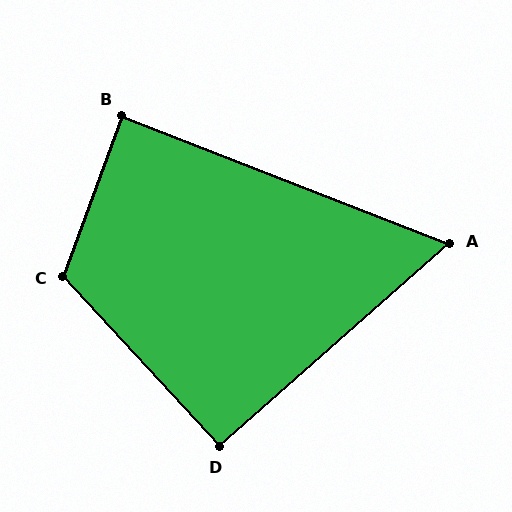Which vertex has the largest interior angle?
C, at approximately 117 degrees.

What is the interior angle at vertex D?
Approximately 91 degrees (approximately right).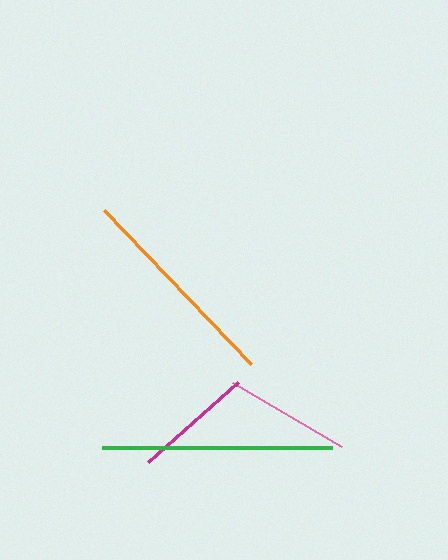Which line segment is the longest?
The green line is the longest at approximately 230 pixels.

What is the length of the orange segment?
The orange segment is approximately 213 pixels long.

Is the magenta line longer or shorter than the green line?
The green line is longer than the magenta line.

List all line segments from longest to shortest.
From longest to shortest: green, orange, pink, magenta.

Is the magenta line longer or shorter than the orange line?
The orange line is longer than the magenta line.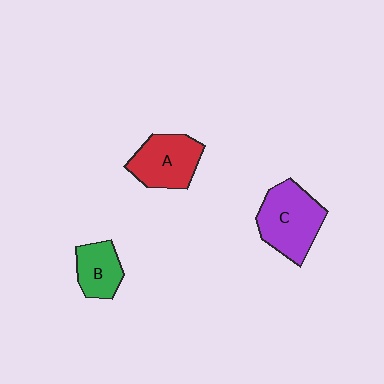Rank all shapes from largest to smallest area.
From largest to smallest: C (purple), A (red), B (green).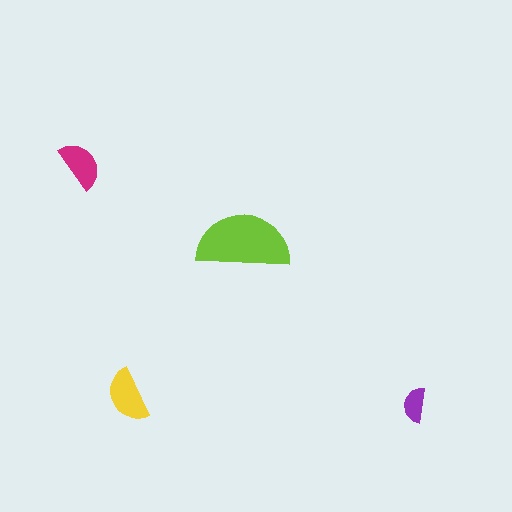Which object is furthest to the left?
The magenta semicircle is leftmost.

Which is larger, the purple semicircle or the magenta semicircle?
The magenta one.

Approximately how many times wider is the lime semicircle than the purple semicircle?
About 2.5 times wider.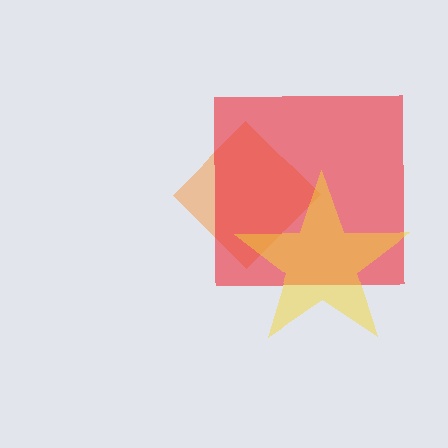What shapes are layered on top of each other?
The layered shapes are: an orange diamond, a red square, a yellow star.